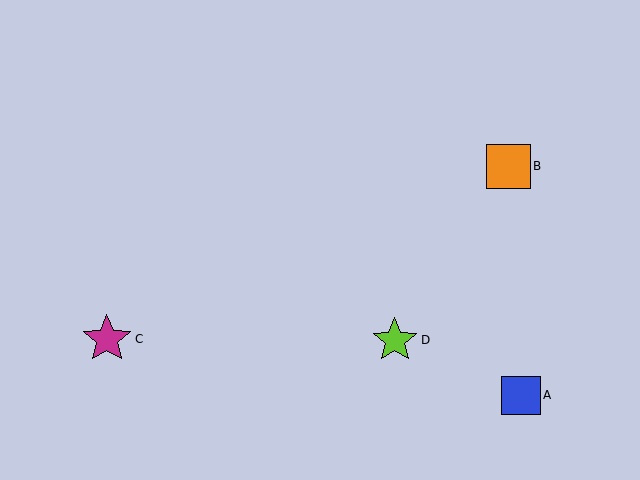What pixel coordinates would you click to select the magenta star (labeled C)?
Click at (107, 339) to select the magenta star C.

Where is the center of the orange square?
The center of the orange square is at (508, 166).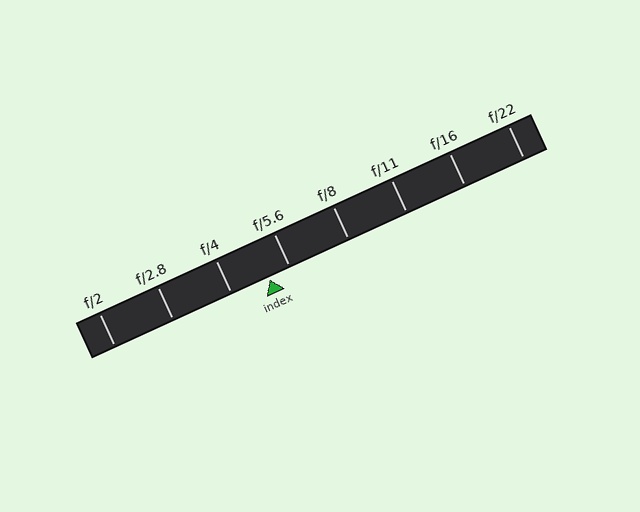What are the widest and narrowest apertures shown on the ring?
The widest aperture shown is f/2 and the narrowest is f/22.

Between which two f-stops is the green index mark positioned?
The index mark is between f/4 and f/5.6.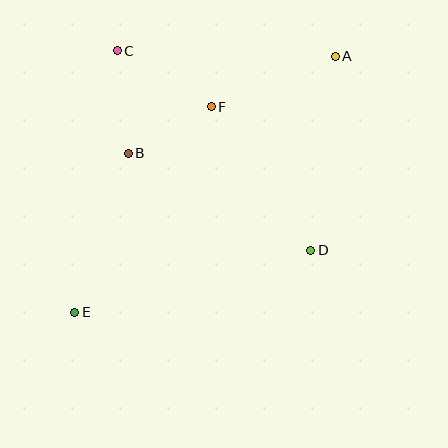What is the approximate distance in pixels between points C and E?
The distance between C and E is approximately 265 pixels.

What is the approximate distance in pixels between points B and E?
The distance between B and E is approximately 168 pixels.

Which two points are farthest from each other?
Points A and E are farthest from each other.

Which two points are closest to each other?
Points B and F are closest to each other.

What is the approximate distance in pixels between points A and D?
The distance between A and D is approximately 196 pixels.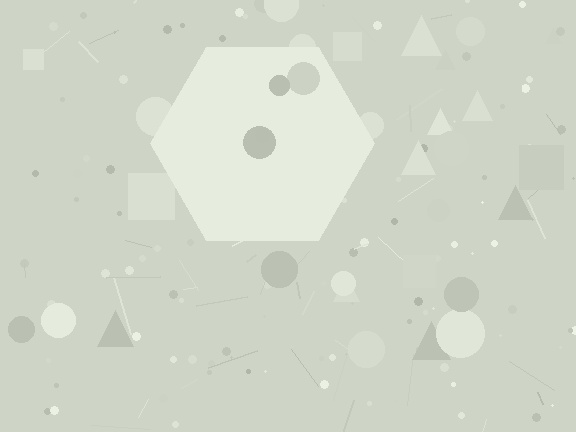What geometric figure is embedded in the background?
A hexagon is embedded in the background.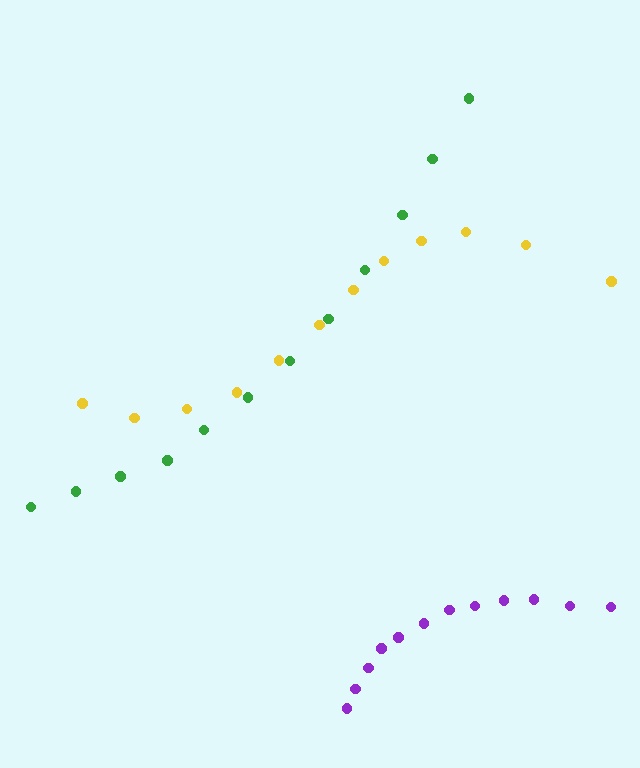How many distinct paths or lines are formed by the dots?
There are 3 distinct paths.